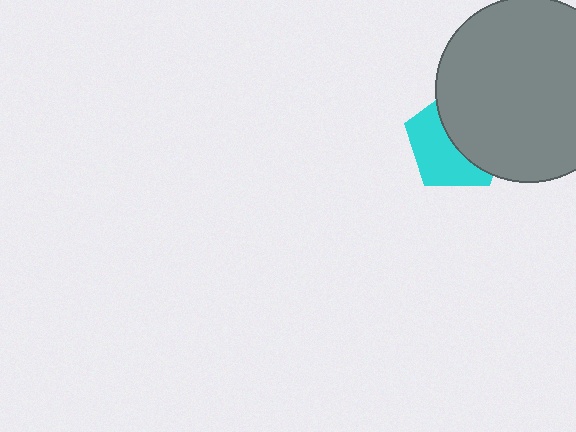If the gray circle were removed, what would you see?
You would see the complete cyan pentagon.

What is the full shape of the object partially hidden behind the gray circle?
The partially hidden object is a cyan pentagon.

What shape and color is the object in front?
The object in front is a gray circle.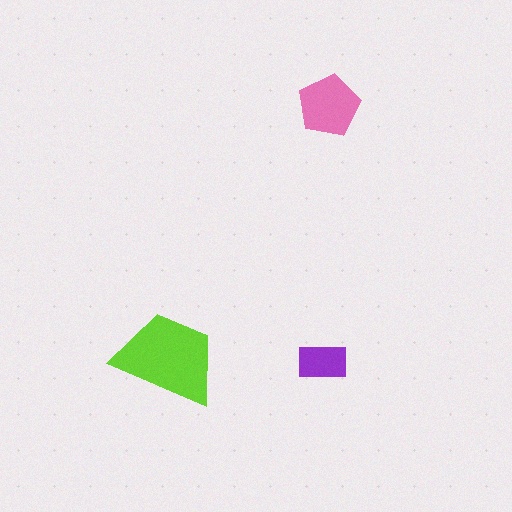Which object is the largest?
The lime trapezoid.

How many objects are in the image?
There are 3 objects in the image.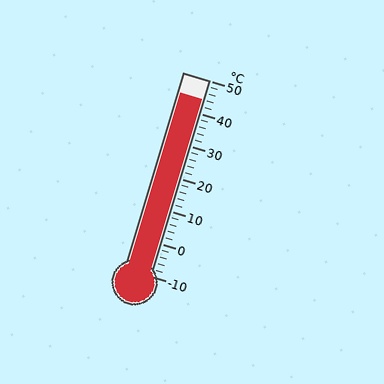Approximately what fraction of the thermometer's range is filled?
The thermometer is filled to approximately 90% of its range.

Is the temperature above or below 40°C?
The temperature is above 40°C.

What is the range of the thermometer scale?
The thermometer scale ranges from -10°C to 50°C.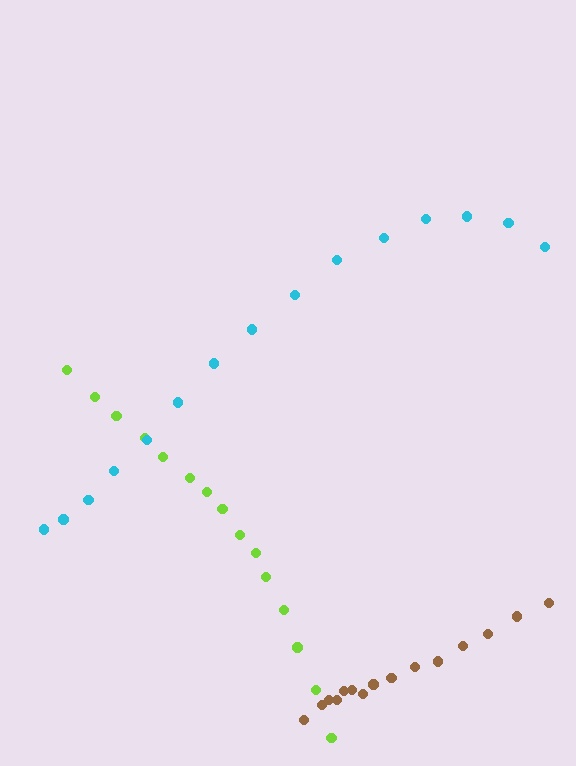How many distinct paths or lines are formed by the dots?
There are 3 distinct paths.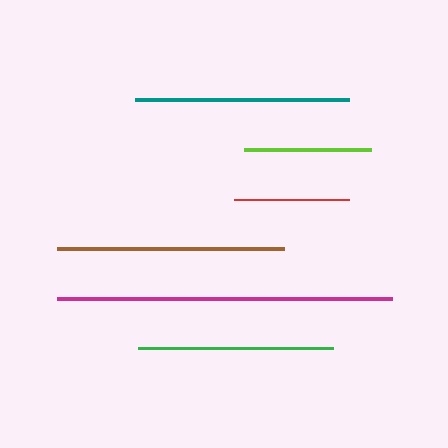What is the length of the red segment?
The red segment is approximately 116 pixels long.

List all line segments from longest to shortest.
From longest to shortest: magenta, brown, teal, green, lime, red.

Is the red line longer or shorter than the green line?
The green line is longer than the red line.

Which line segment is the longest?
The magenta line is the longest at approximately 336 pixels.